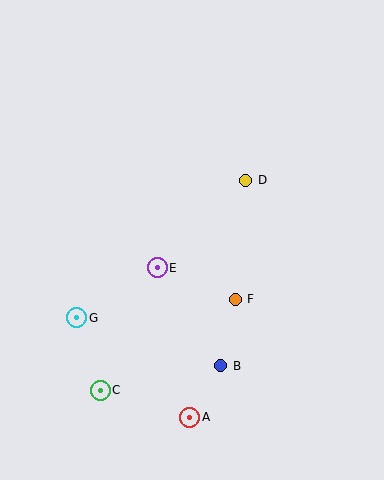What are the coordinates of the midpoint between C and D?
The midpoint between C and D is at (173, 285).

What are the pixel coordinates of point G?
Point G is at (77, 318).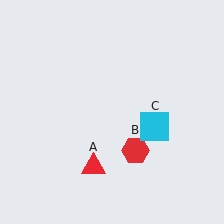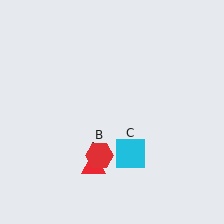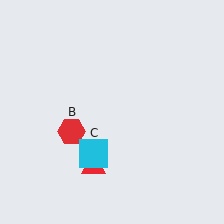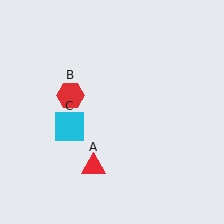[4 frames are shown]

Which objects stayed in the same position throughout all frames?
Red triangle (object A) remained stationary.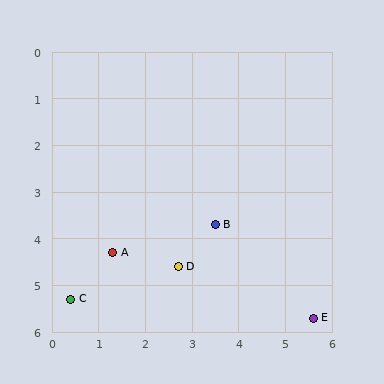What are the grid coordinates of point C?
Point C is at approximately (0.4, 5.3).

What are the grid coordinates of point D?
Point D is at approximately (2.7, 4.6).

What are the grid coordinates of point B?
Point B is at approximately (3.5, 3.7).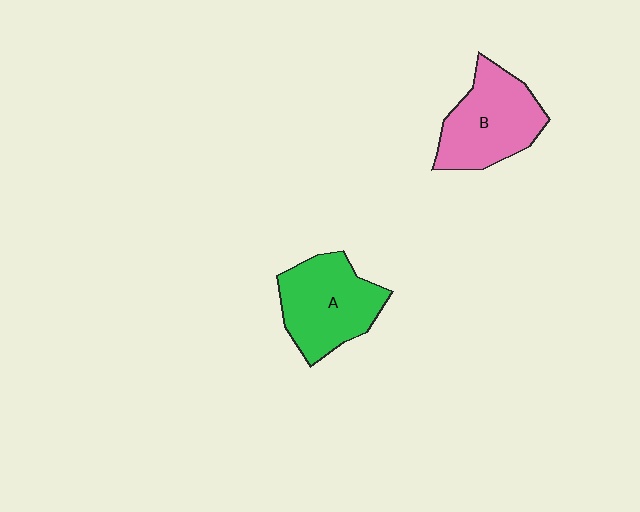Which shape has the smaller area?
Shape B (pink).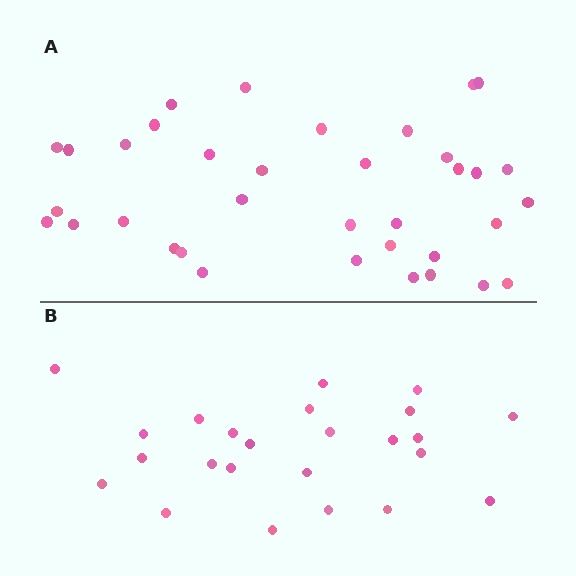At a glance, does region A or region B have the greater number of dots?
Region A (the top region) has more dots.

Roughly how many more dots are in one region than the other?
Region A has roughly 12 or so more dots than region B.